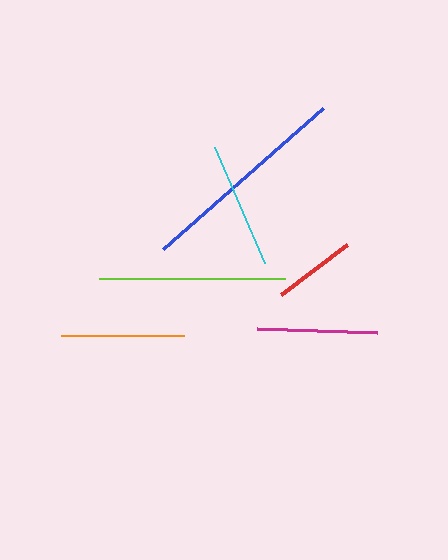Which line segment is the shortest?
The red line is the shortest at approximately 83 pixels.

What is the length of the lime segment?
The lime segment is approximately 186 pixels long.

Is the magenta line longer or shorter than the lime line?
The lime line is longer than the magenta line.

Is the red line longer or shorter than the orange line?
The orange line is longer than the red line.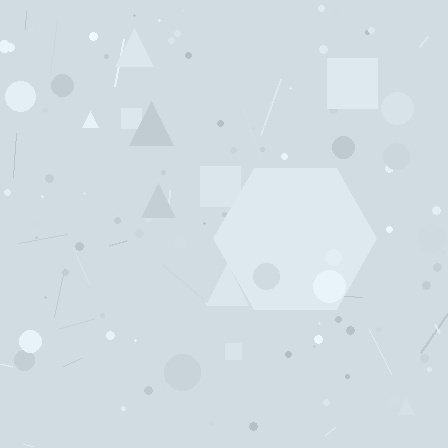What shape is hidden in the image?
A hexagon is hidden in the image.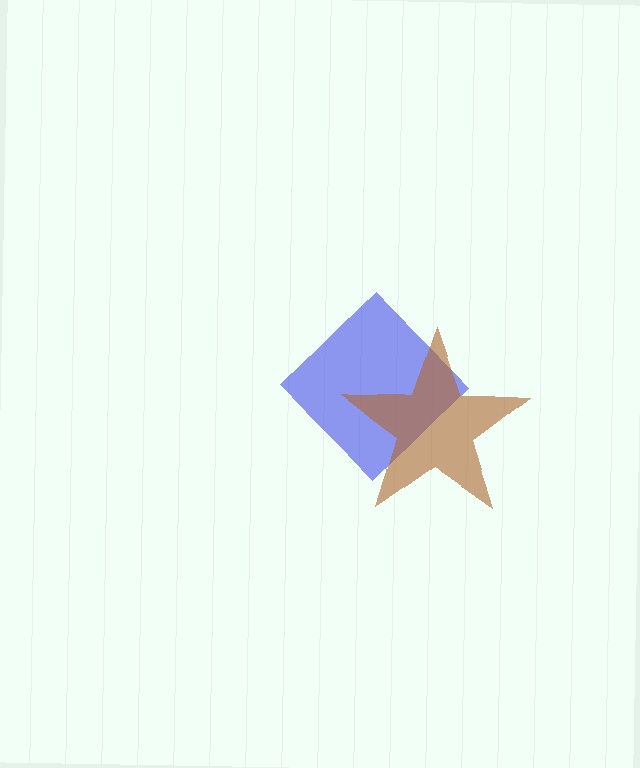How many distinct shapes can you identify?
There are 2 distinct shapes: a blue diamond, a brown star.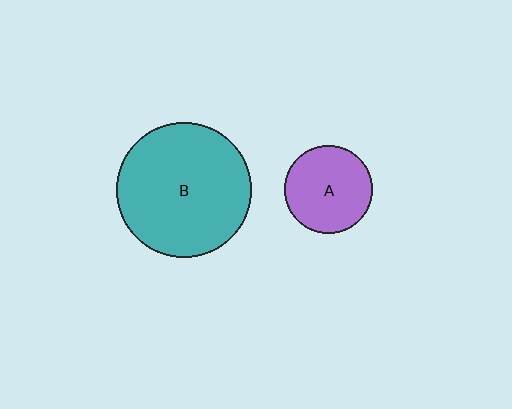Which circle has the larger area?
Circle B (teal).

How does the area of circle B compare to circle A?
Approximately 2.3 times.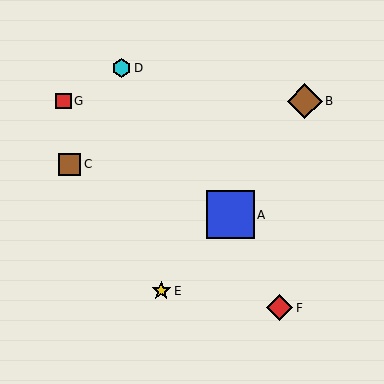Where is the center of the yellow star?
The center of the yellow star is at (161, 291).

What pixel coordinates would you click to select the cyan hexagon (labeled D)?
Click at (121, 68) to select the cyan hexagon D.